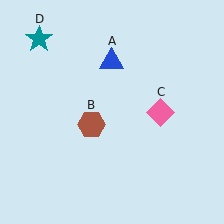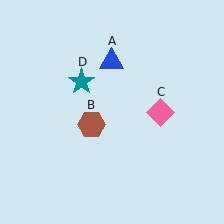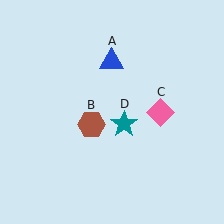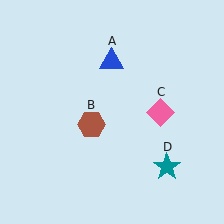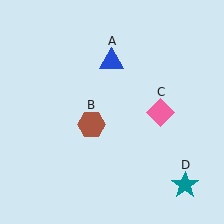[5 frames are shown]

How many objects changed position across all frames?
1 object changed position: teal star (object D).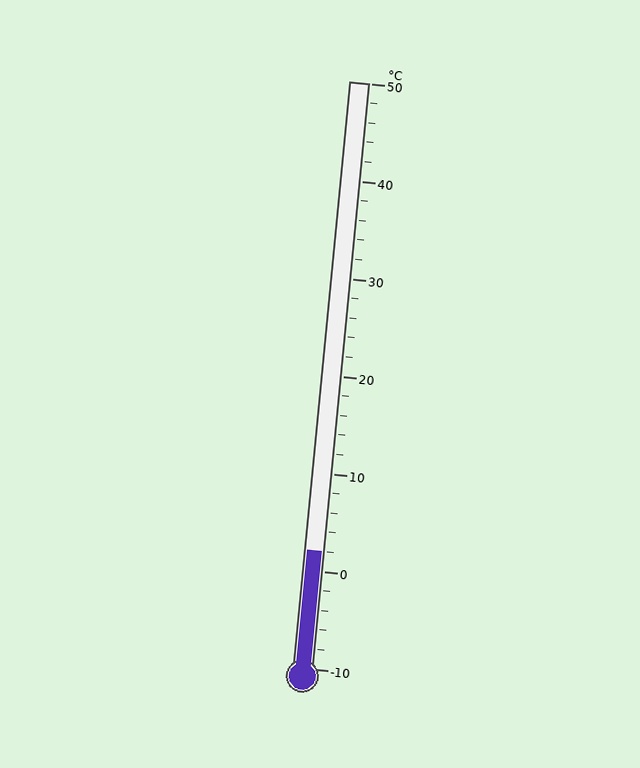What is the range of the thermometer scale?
The thermometer scale ranges from -10°C to 50°C.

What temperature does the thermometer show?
The thermometer shows approximately 2°C.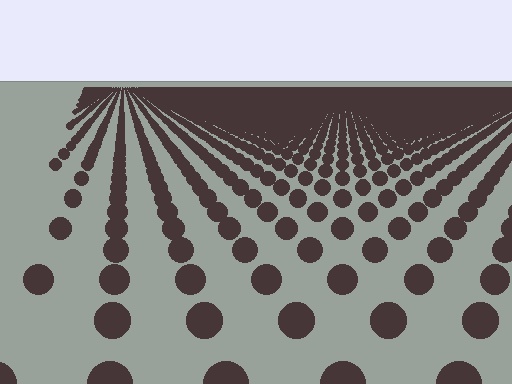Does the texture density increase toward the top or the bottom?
Density increases toward the top.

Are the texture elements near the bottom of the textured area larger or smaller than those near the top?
Larger. Near the bottom, elements are closer to the viewer and appear at a bigger on-screen size.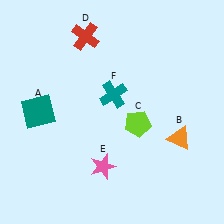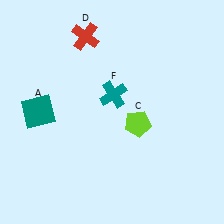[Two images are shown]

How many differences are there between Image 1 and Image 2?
There are 2 differences between the two images.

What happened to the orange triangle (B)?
The orange triangle (B) was removed in Image 2. It was in the bottom-right area of Image 1.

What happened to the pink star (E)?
The pink star (E) was removed in Image 2. It was in the bottom-left area of Image 1.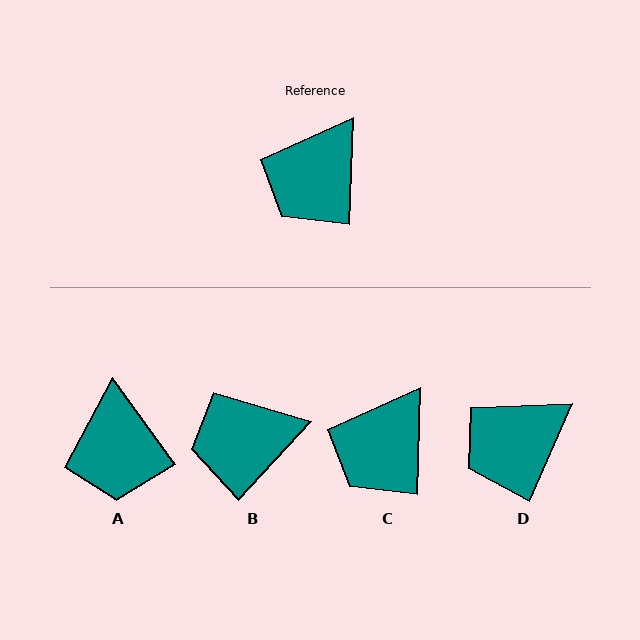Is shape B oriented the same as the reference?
No, it is off by about 41 degrees.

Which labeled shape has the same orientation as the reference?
C.